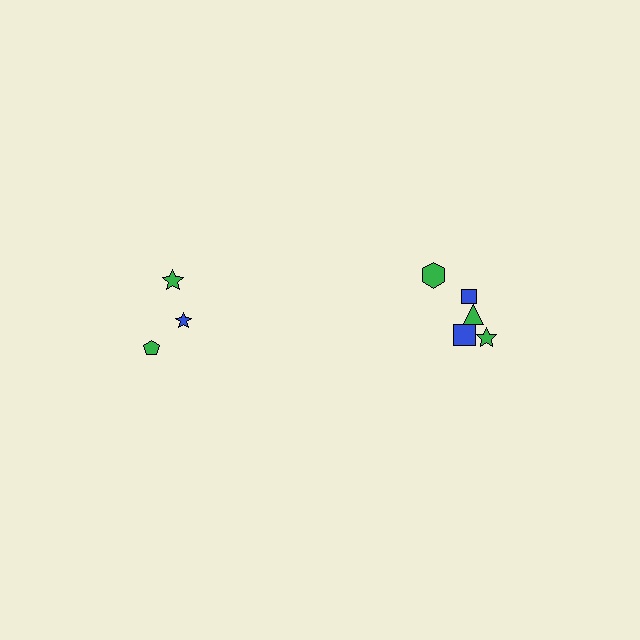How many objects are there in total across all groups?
There are 8 objects.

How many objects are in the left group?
There are 3 objects.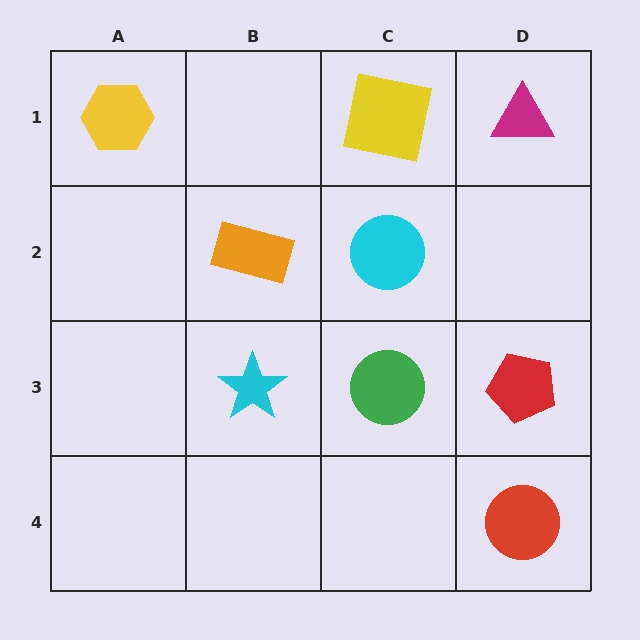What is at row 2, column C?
A cyan circle.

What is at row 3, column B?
A cyan star.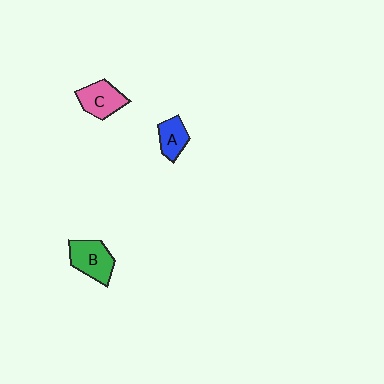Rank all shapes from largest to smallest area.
From largest to smallest: B (green), C (pink), A (blue).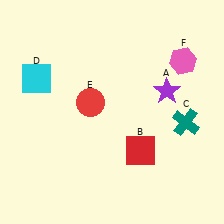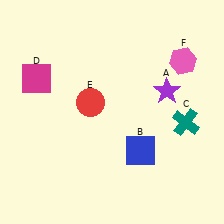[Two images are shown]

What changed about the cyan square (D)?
In Image 1, D is cyan. In Image 2, it changed to magenta.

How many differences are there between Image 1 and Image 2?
There are 2 differences between the two images.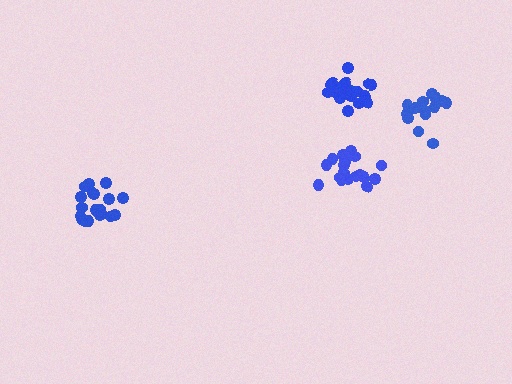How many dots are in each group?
Group 1: 19 dots, Group 2: 19 dots, Group 3: 14 dots, Group 4: 20 dots (72 total).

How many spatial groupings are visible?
There are 4 spatial groupings.